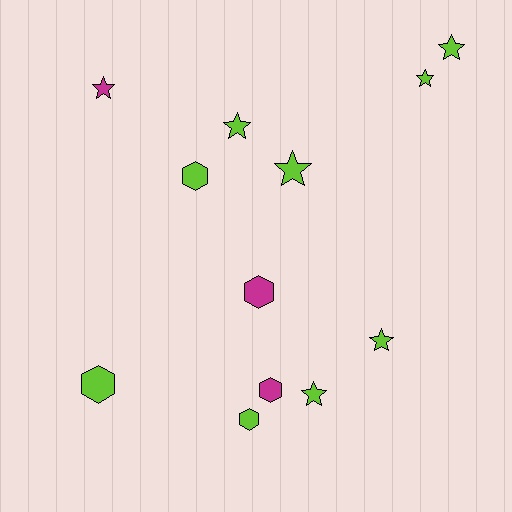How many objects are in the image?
There are 12 objects.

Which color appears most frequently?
Lime, with 9 objects.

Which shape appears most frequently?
Star, with 7 objects.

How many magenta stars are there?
There is 1 magenta star.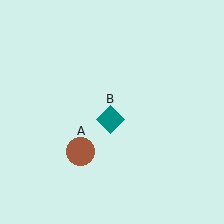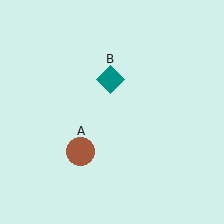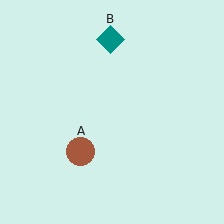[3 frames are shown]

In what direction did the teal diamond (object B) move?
The teal diamond (object B) moved up.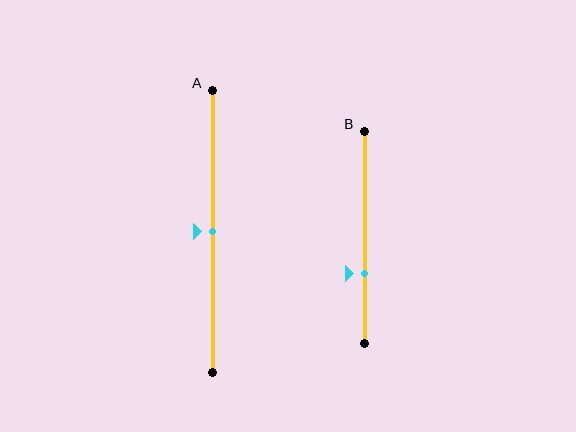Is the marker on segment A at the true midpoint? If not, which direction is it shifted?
Yes, the marker on segment A is at the true midpoint.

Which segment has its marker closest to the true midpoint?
Segment A has its marker closest to the true midpoint.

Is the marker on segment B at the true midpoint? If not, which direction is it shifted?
No, the marker on segment B is shifted downward by about 17% of the segment length.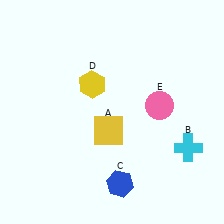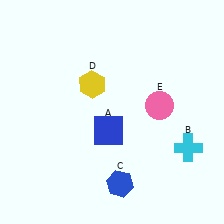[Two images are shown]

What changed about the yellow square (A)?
In Image 1, A is yellow. In Image 2, it changed to blue.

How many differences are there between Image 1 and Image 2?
There is 1 difference between the two images.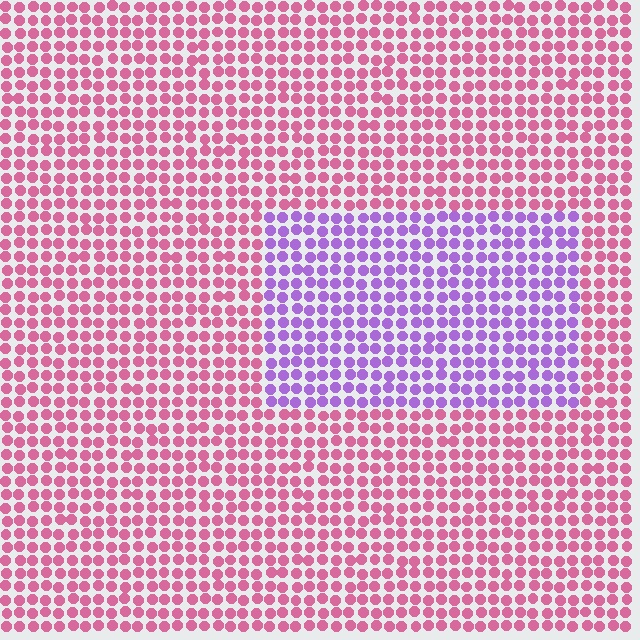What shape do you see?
I see a rectangle.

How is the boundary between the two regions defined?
The boundary is defined purely by a slight shift in hue (about 57 degrees). Spacing, size, and orientation are identical on both sides.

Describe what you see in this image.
The image is filled with small pink elements in a uniform arrangement. A rectangle-shaped region is visible where the elements are tinted to a slightly different hue, forming a subtle color boundary.